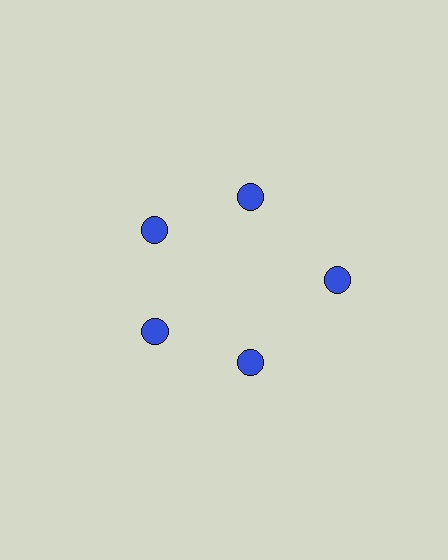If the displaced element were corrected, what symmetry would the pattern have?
It would have 5-fold rotational symmetry — the pattern would map onto itself every 72 degrees.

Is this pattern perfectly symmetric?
No. The 5 blue circles are arranged in a ring, but one element near the 3 o'clock position is pushed outward from the center, breaking the 5-fold rotational symmetry.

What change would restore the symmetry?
The symmetry would be restored by moving it inward, back onto the ring so that all 5 circles sit at equal angles and equal distance from the center.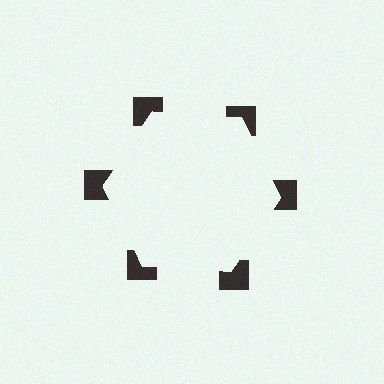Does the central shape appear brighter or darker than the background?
It typically appears slightly brighter than the background, even though no actual brightness change is drawn.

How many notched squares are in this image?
There are 6 — one at each vertex of the illusory hexagon.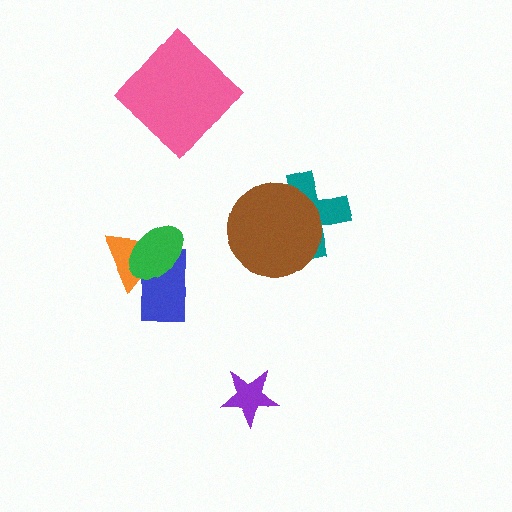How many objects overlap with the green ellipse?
2 objects overlap with the green ellipse.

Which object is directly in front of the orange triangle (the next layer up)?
The blue rectangle is directly in front of the orange triangle.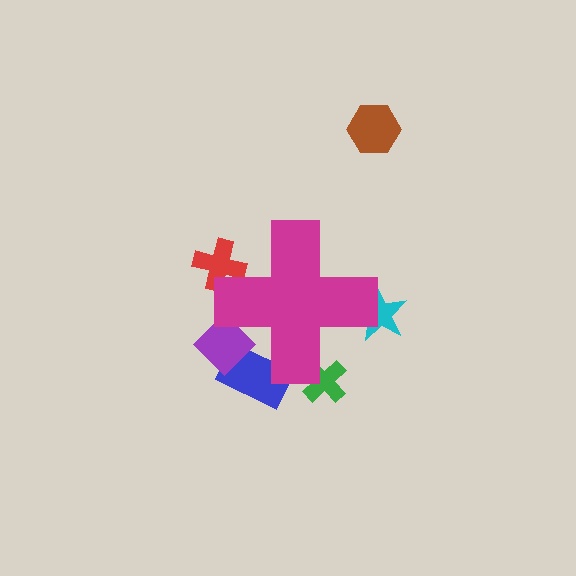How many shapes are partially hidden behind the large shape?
5 shapes are partially hidden.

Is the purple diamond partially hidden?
Yes, the purple diamond is partially hidden behind the magenta cross.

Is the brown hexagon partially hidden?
No, the brown hexagon is fully visible.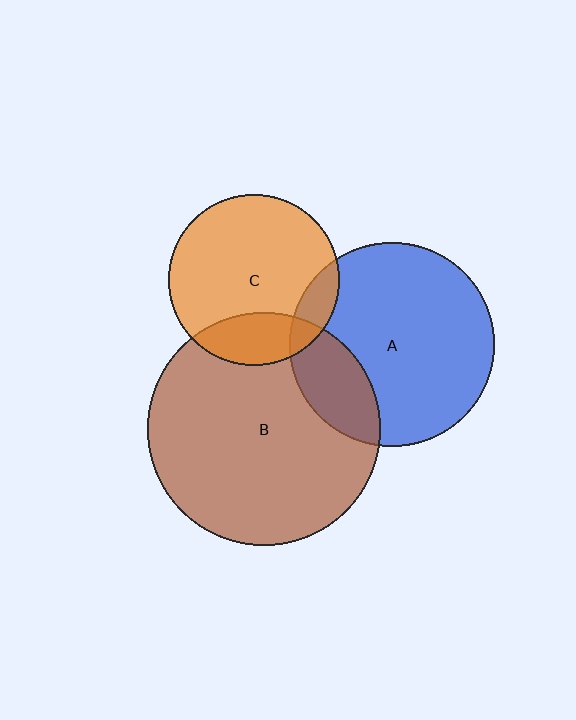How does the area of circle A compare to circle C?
Approximately 1.4 times.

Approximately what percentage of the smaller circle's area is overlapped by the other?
Approximately 20%.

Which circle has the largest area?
Circle B (brown).